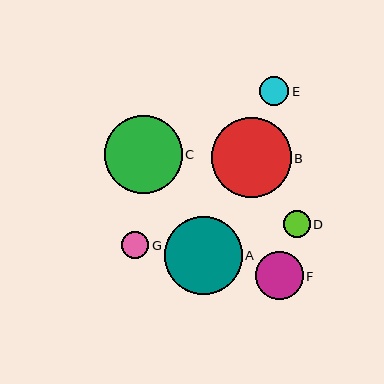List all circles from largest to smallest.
From largest to smallest: B, C, A, F, E, G, D.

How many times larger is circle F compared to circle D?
Circle F is approximately 1.8 times the size of circle D.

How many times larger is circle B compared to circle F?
Circle B is approximately 1.7 times the size of circle F.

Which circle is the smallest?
Circle D is the smallest with a size of approximately 27 pixels.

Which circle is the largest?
Circle B is the largest with a size of approximately 80 pixels.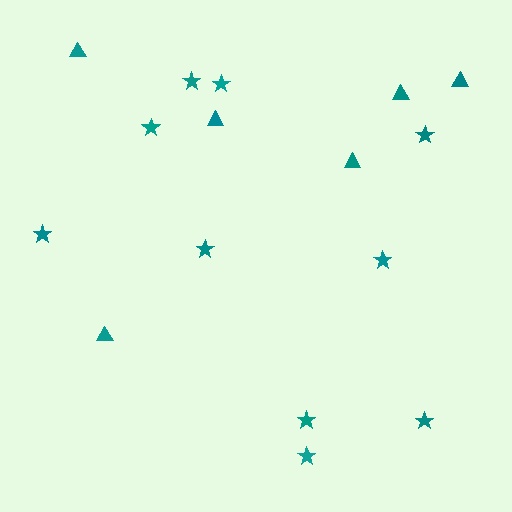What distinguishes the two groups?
There are 2 groups: one group of stars (10) and one group of triangles (6).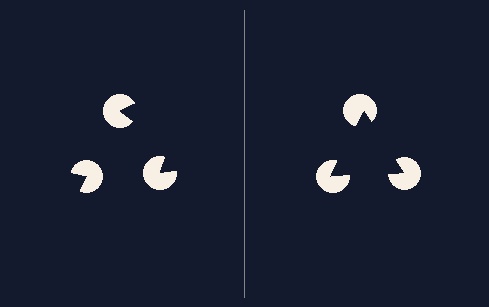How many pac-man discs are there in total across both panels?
6 — 3 on each side.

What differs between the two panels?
The pac-man discs are positioned identically on both sides; only the wedge orientations differ. On the right they align to a triangle; on the left they are misaligned.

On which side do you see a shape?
An illusory triangle appears on the right side. On the left side the wedge cuts are rotated, so no coherent shape forms.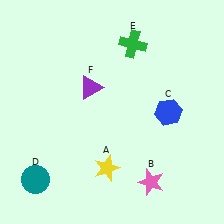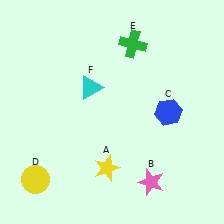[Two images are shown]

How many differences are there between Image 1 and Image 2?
There are 2 differences between the two images.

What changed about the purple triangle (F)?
In Image 1, F is purple. In Image 2, it changed to cyan.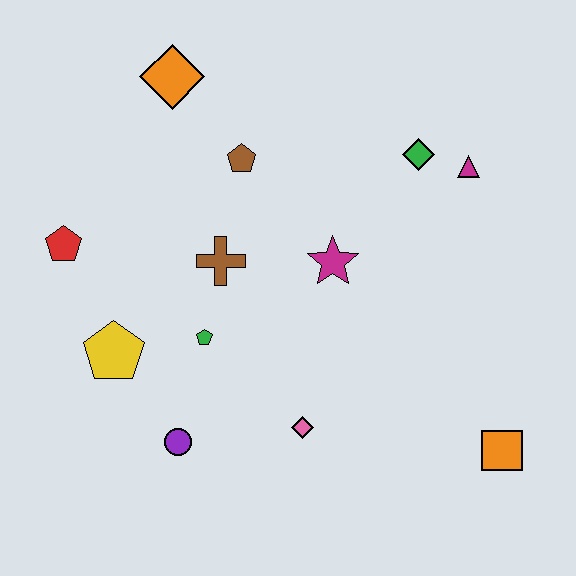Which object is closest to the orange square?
The pink diamond is closest to the orange square.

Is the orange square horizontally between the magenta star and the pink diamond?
No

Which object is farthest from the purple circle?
The magenta triangle is farthest from the purple circle.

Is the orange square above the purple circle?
No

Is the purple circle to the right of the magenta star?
No